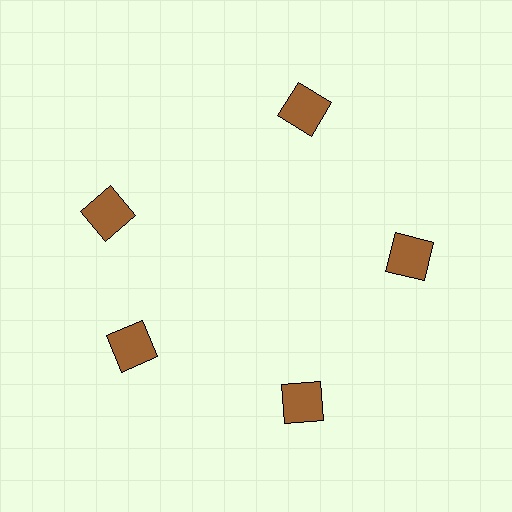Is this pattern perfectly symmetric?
No. The 5 brown squares are arranged in a ring, but one element near the 10 o'clock position is rotated out of alignment along the ring, breaking the 5-fold rotational symmetry.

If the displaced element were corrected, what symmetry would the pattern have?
It would have 5-fold rotational symmetry — the pattern would map onto itself every 72 degrees.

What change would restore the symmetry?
The symmetry would be restored by rotating it back into even spacing with its neighbors so that all 5 squares sit at equal angles and equal distance from the center.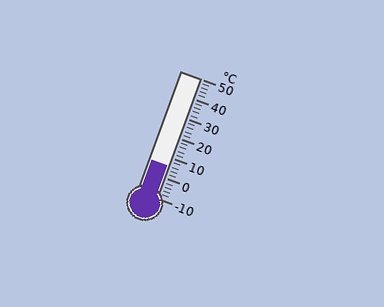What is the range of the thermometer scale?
The thermometer scale ranges from -10°C to 50°C.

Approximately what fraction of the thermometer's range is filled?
The thermometer is filled to approximately 25% of its range.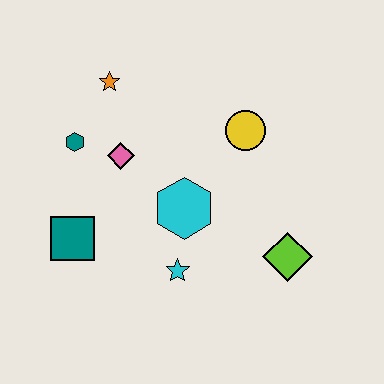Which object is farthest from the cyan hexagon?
The orange star is farthest from the cyan hexagon.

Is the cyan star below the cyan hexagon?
Yes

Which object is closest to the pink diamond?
The teal hexagon is closest to the pink diamond.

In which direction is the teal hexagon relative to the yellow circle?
The teal hexagon is to the left of the yellow circle.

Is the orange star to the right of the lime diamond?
No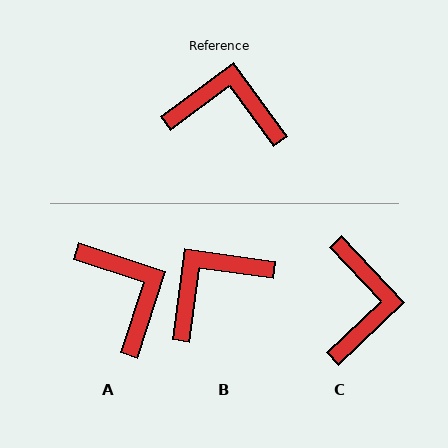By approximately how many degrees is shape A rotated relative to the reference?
Approximately 55 degrees clockwise.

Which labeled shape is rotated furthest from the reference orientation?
C, about 83 degrees away.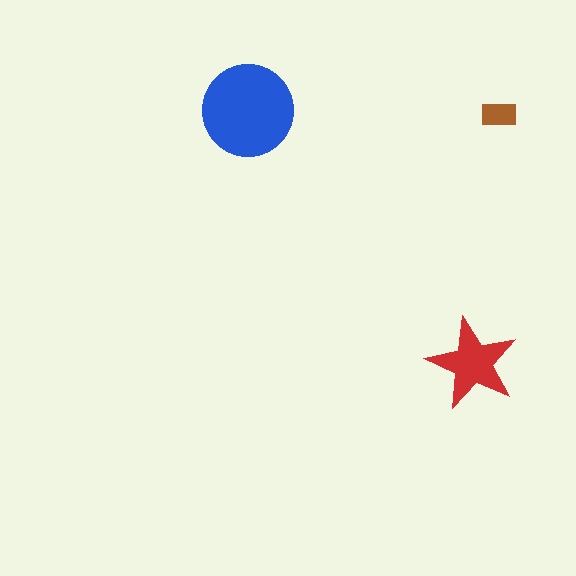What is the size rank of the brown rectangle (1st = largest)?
3rd.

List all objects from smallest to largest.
The brown rectangle, the red star, the blue circle.